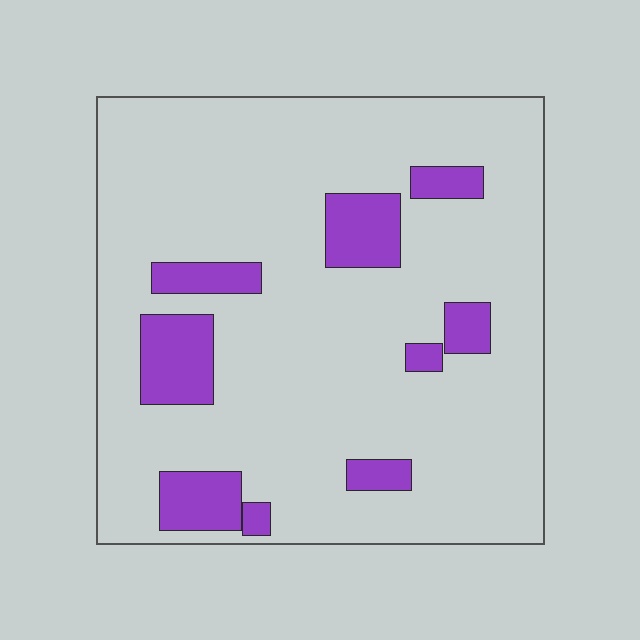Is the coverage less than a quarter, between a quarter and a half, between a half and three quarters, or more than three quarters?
Less than a quarter.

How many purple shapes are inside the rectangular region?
9.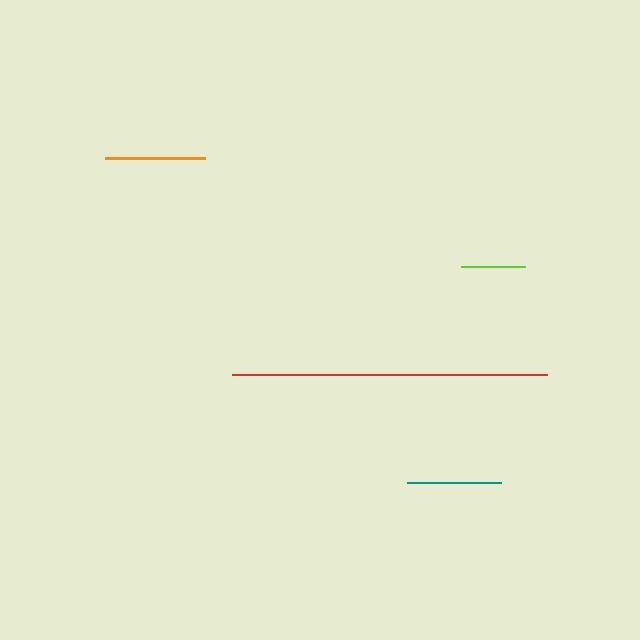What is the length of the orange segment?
The orange segment is approximately 100 pixels long.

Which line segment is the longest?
The red line is the longest at approximately 315 pixels.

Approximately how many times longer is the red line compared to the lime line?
The red line is approximately 4.9 times the length of the lime line.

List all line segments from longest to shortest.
From longest to shortest: red, orange, teal, lime.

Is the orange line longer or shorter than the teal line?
The orange line is longer than the teal line.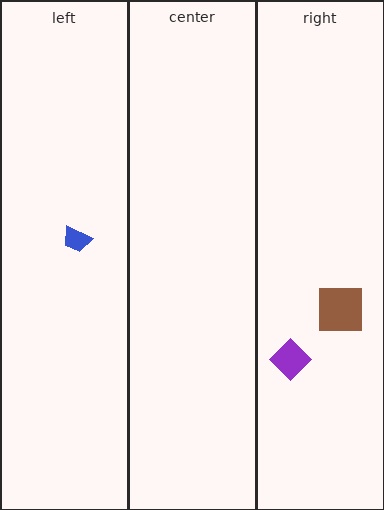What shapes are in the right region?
The brown square, the purple diamond.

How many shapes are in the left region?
1.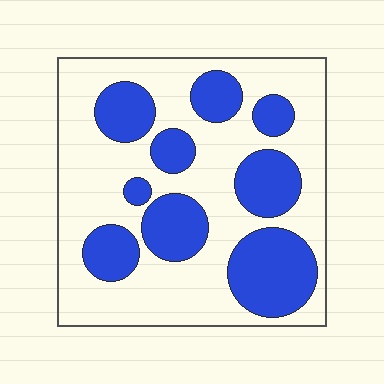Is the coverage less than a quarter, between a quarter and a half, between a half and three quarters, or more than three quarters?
Between a quarter and a half.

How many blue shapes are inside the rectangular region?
9.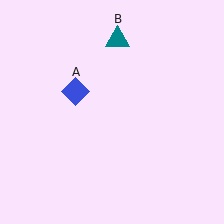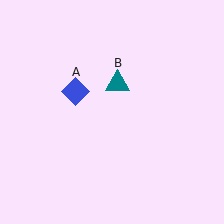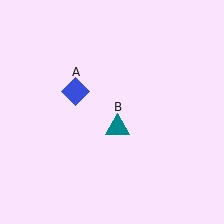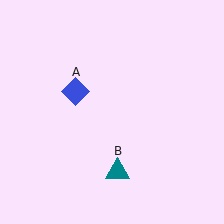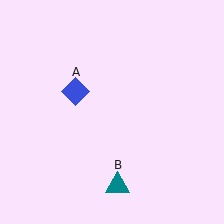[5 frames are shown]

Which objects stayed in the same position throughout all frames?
Blue diamond (object A) remained stationary.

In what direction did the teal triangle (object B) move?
The teal triangle (object B) moved down.